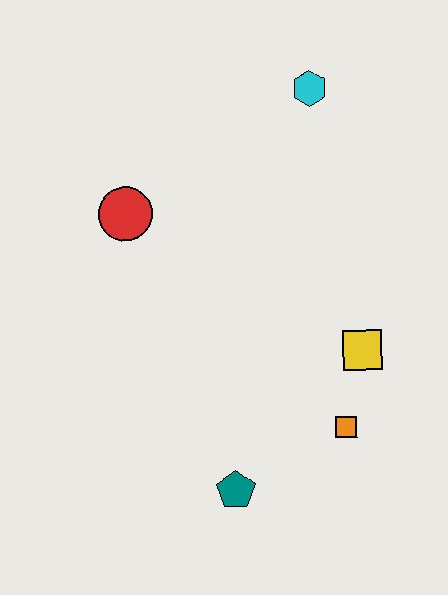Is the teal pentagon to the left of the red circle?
No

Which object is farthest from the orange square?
The cyan hexagon is farthest from the orange square.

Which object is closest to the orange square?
The yellow square is closest to the orange square.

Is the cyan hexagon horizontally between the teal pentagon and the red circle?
No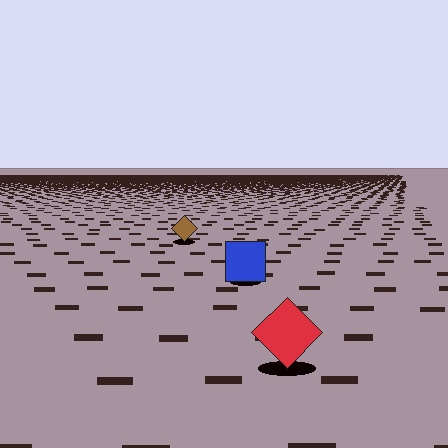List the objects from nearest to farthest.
From nearest to farthest: the red diamond, the blue square, the brown diamond.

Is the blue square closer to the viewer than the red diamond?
No. The red diamond is closer — you can tell from the texture gradient: the ground texture is coarser near it.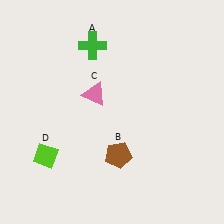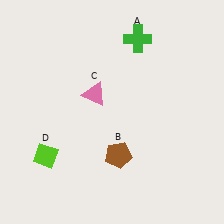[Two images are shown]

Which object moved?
The green cross (A) moved right.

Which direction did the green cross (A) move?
The green cross (A) moved right.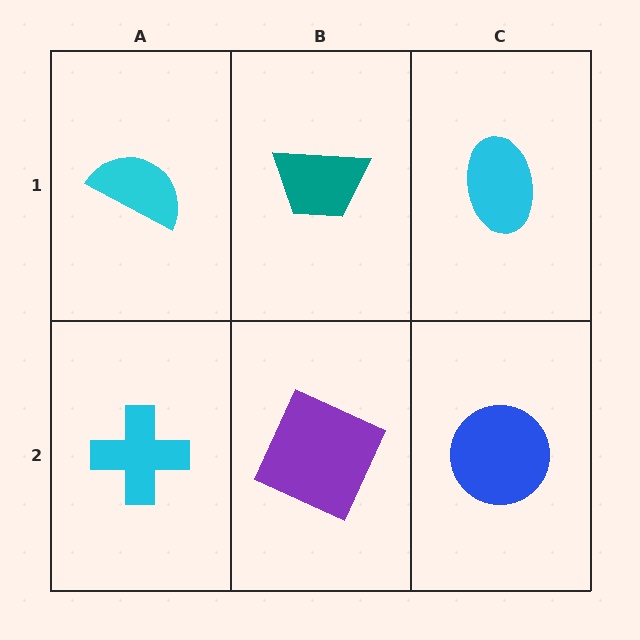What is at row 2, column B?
A purple square.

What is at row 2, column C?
A blue circle.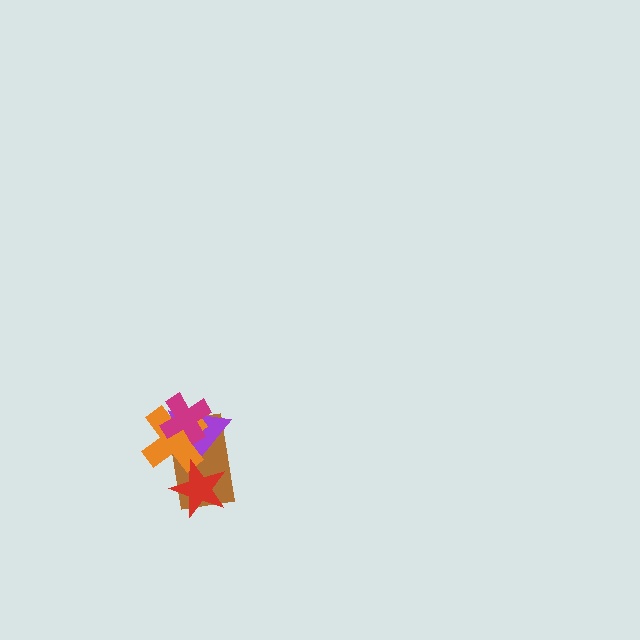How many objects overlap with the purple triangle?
4 objects overlap with the purple triangle.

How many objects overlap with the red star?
3 objects overlap with the red star.